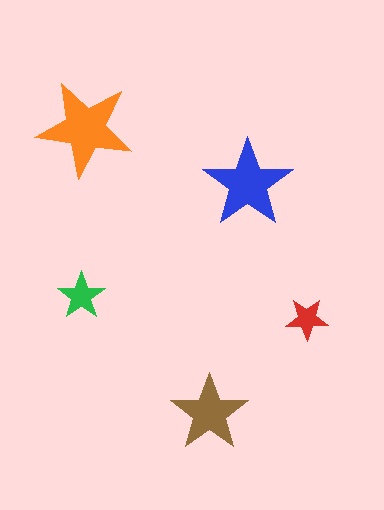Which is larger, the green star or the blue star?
The blue one.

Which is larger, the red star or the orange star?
The orange one.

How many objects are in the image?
There are 5 objects in the image.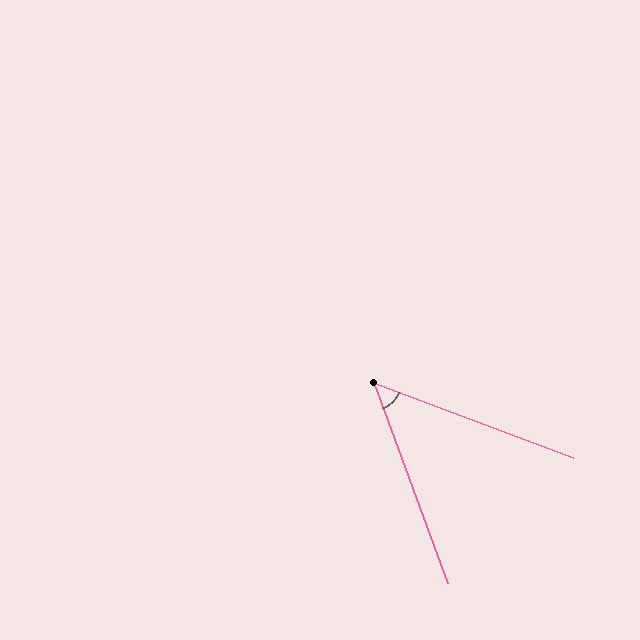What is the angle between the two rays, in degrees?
Approximately 49 degrees.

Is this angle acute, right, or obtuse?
It is acute.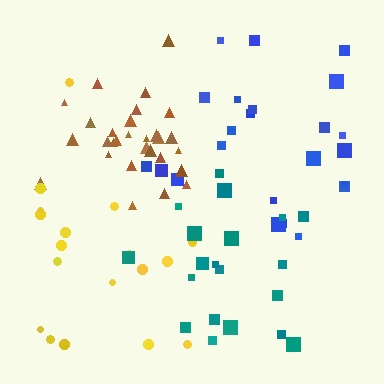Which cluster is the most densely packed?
Brown.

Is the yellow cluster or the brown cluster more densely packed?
Brown.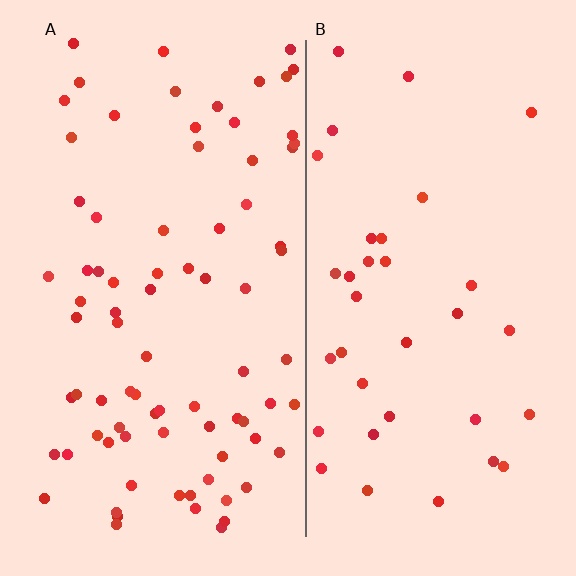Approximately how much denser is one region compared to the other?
Approximately 2.3× — region A over region B.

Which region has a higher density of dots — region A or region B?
A (the left).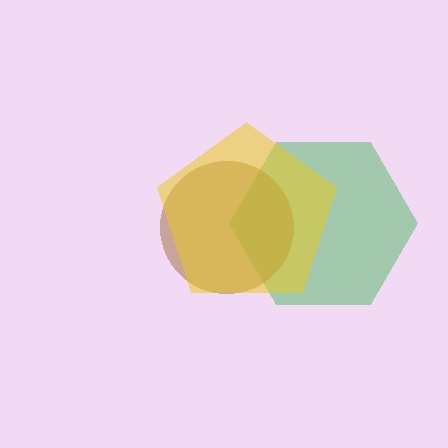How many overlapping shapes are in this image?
There are 3 overlapping shapes in the image.